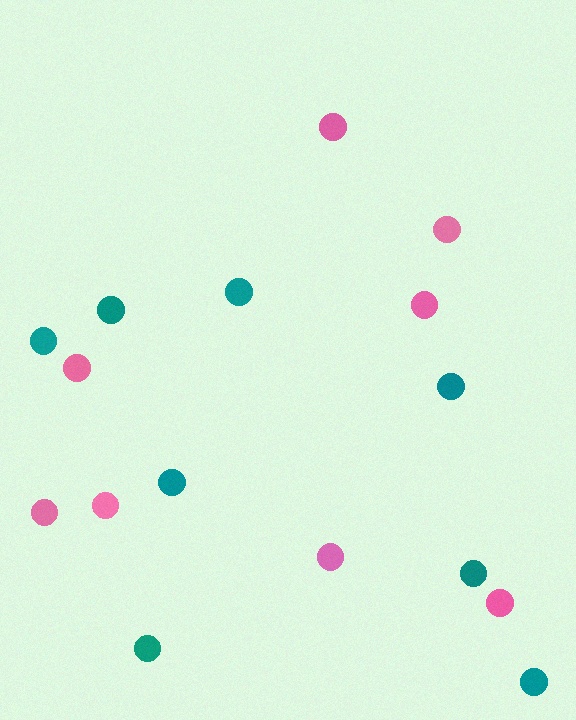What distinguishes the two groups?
There are 2 groups: one group of teal circles (8) and one group of pink circles (8).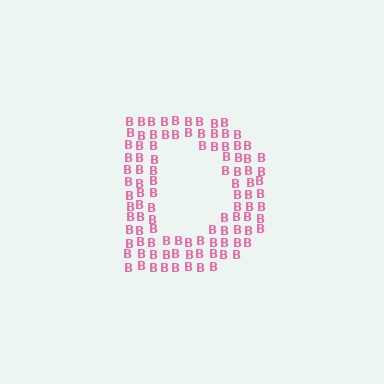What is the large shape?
The large shape is the letter D.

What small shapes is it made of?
It is made of small letter B's.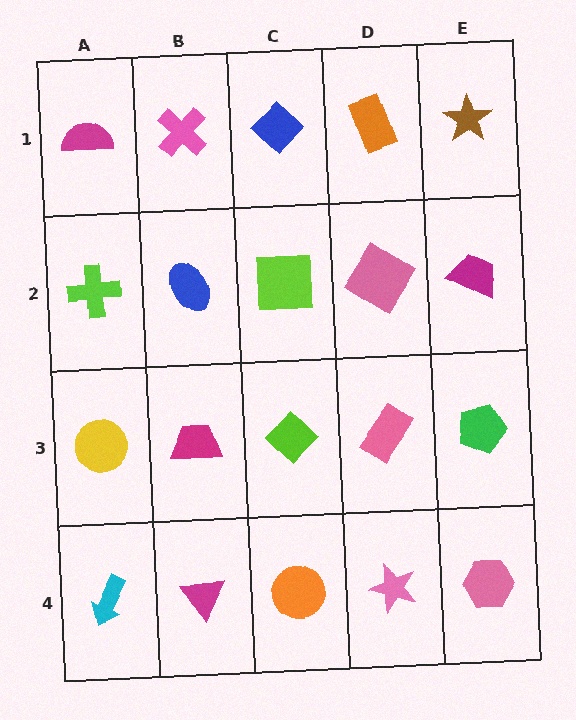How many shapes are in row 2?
5 shapes.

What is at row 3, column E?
A green pentagon.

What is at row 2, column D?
A pink diamond.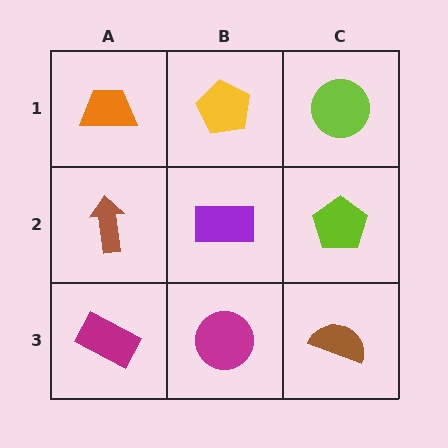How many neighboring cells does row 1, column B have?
3.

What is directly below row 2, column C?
A brown semicircle.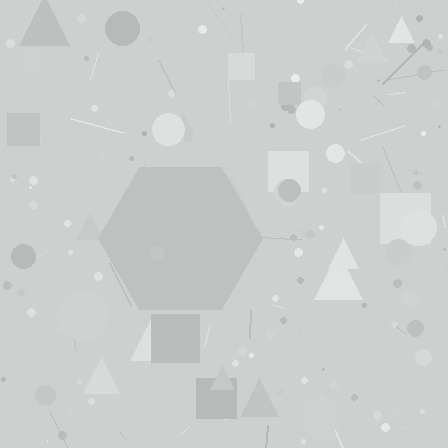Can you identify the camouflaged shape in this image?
The camouflaged shape is a hexagon.